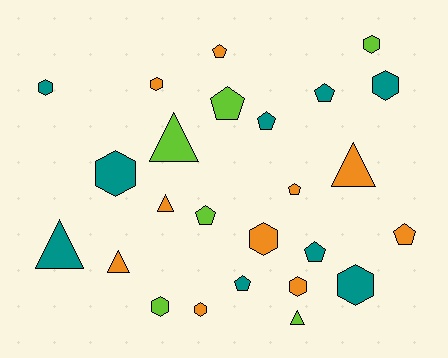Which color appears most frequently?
Orange, with 10 objects.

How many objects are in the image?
There are 25 objects.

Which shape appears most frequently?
Hexagon, with 10 objects.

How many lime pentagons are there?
There are 2 lime pentagons.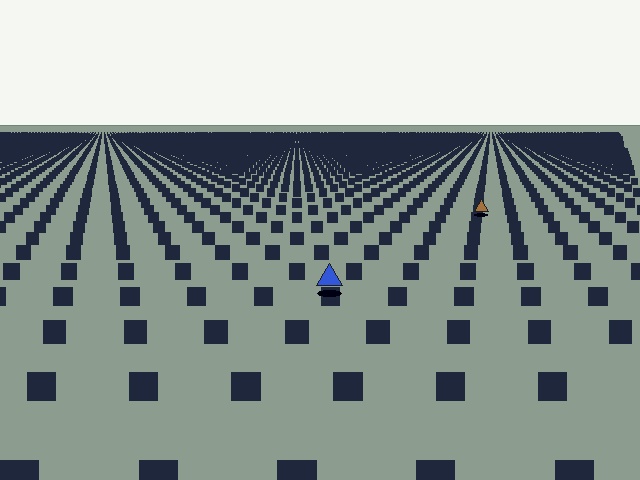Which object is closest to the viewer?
The blue triangle is closest. The texture marks near it are larger and more spread out.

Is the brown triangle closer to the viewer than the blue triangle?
No. The blue triangle is closer — you can tell from the texture gradient: the ground texture is coarser near it.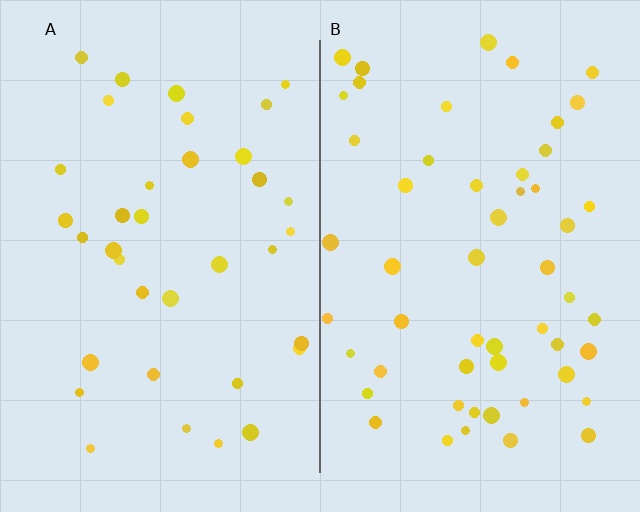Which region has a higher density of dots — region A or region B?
B (the right).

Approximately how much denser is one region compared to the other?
Approximately 1.5× — region B over region A.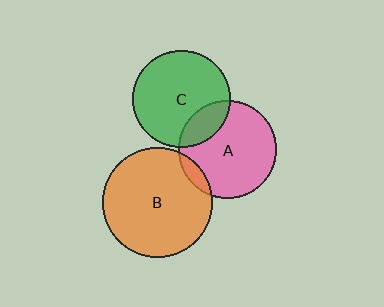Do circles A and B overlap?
Yes.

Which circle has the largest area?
Circle B (orange).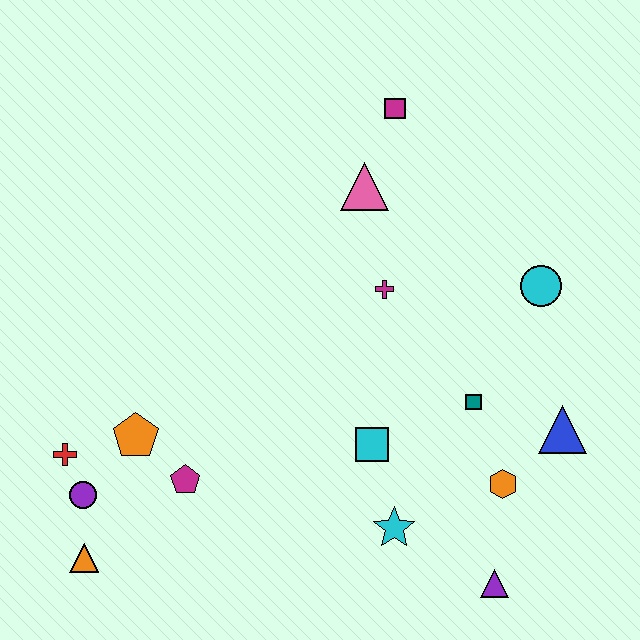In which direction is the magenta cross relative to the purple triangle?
The magenta cross is above the purple triangle.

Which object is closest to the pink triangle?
The magenta square is closest to the pink triangle.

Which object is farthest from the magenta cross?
The orange triangle is farthest from the magenta cross.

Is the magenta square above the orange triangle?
Yes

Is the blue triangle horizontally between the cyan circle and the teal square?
No